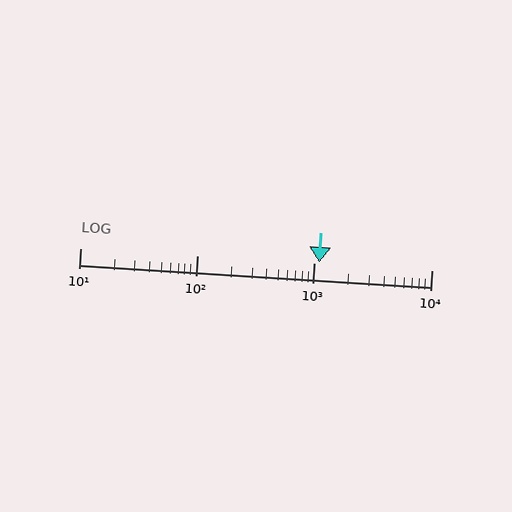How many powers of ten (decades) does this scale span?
The scale spans 3 decades, from 10 to 10000.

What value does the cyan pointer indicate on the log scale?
The pointer indicates approximately 1100.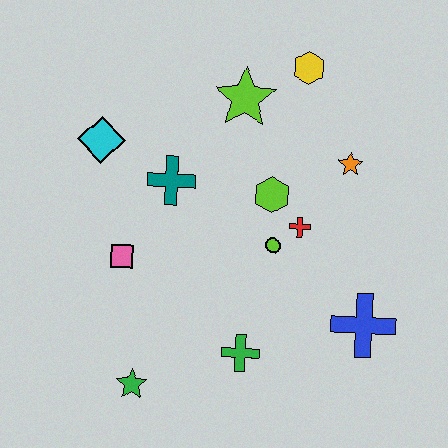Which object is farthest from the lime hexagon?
The green star is farthest from the lime hexagon.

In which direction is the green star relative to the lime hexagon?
The green star is below the lime hexagon.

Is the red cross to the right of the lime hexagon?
Yes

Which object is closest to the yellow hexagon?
The lime star is closest to the yellow hexagon.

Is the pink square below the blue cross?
No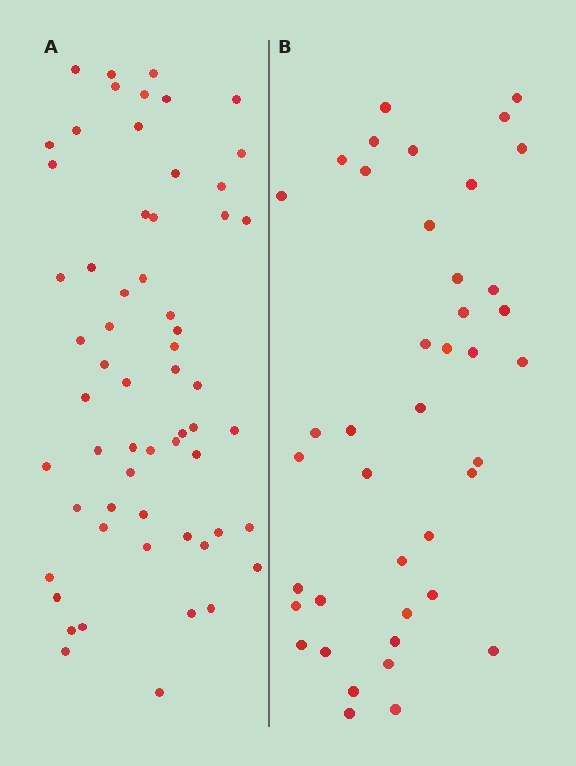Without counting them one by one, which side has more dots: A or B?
Region A (the left region) has more dots.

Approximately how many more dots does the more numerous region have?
Region A has approximately 20 more dots than region B.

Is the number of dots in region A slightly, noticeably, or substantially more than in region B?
Region A has substantially more. The ratio is roughly 1.5 to 1.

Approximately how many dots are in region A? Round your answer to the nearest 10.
About 60 dots.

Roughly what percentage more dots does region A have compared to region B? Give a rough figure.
About 45% more.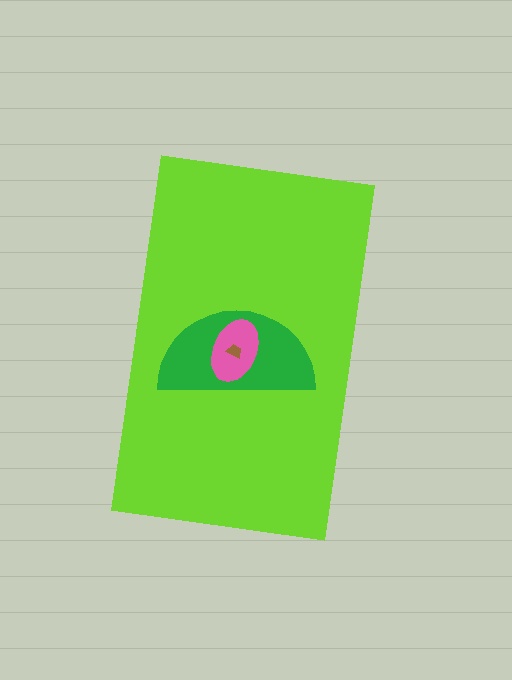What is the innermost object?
The brown trapezoid.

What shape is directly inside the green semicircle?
The pink ellipse.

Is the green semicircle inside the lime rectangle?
Yes.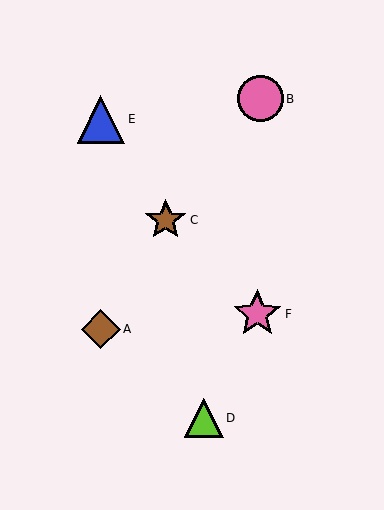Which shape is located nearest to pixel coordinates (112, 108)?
The blue triangle (labeled E) at (101, 119) is nearest to that location.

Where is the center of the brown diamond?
The center of the brown diamond is at (101, 329).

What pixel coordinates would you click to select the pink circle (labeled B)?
Click at (260, 99) to select the pink circle B.